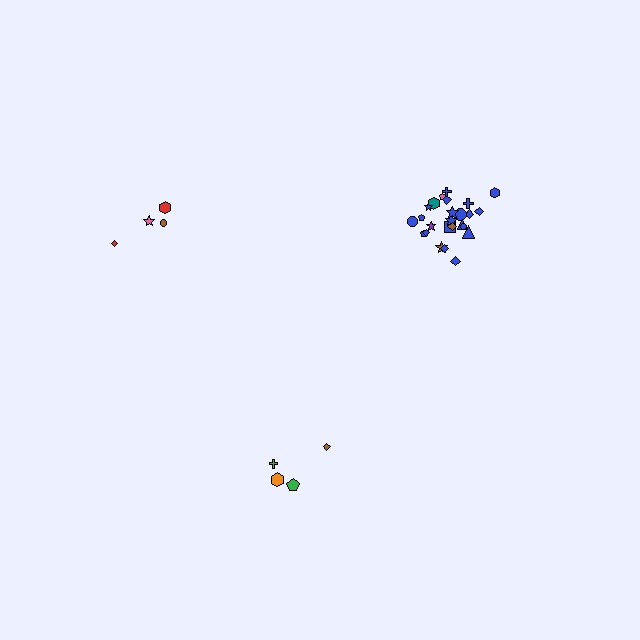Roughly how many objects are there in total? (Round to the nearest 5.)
Roughly 35 objects in total.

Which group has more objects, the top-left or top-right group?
The top-right group.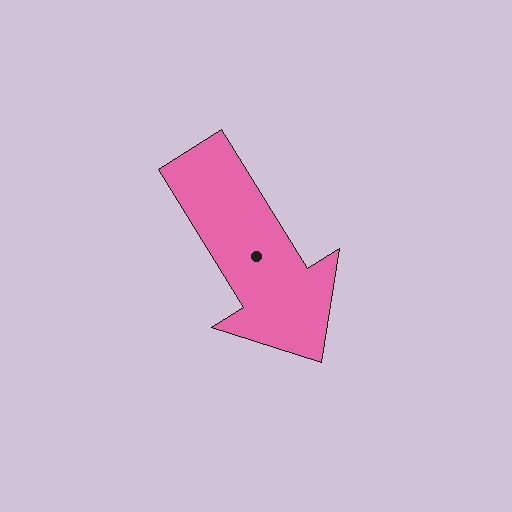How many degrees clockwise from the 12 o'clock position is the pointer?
Approximately 148 degrees.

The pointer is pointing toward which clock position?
Roughly 5 o'clock.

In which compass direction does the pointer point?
Southeast.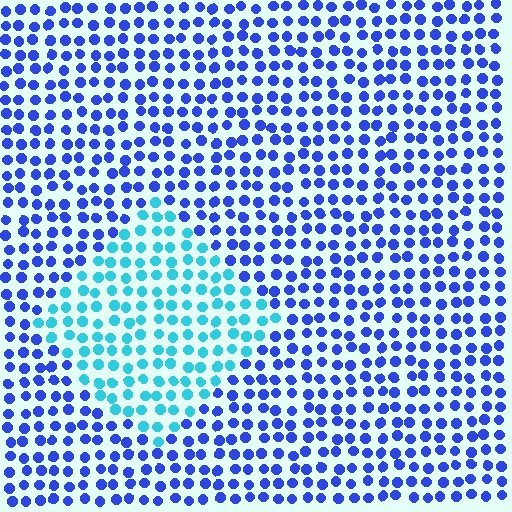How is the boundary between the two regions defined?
The boundary is defined purely by a slight shift in hue (about 46 degrees). Spacing, size, and orientation are identical on both sides.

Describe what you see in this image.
The image is filled with small blue elements in a uniform arrangement. A diamond-shaped region is visible where the elements are tinted to a slightly different hue, forming a subtle color boundary.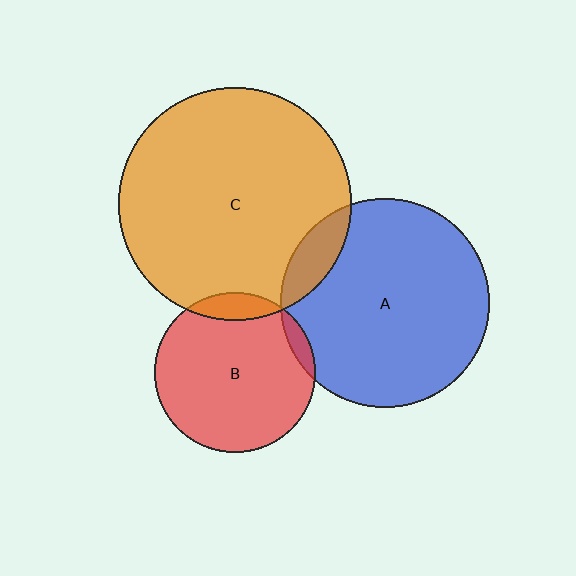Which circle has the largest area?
Circle C (orange).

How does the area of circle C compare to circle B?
Approximately 2.1 times.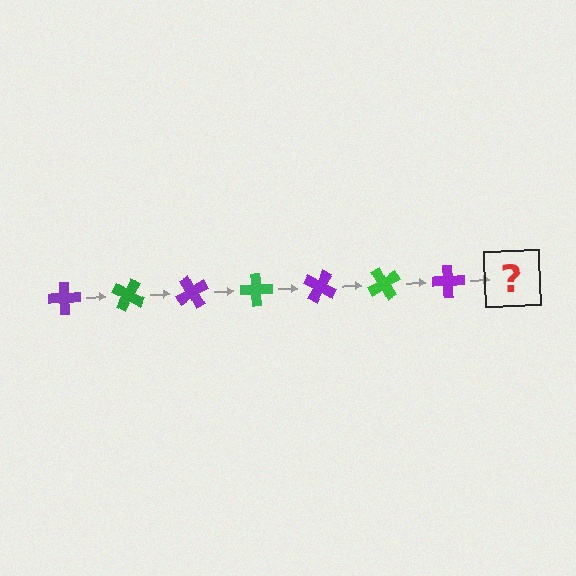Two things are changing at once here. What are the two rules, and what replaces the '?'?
The two rules are that it rotates 30 degrees each step and the color cycles through purple and green. The '?' should be a green cross, rotated 210 degrees from the start.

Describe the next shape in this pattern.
It should be a green cross, rotated 210 degrees from the start.